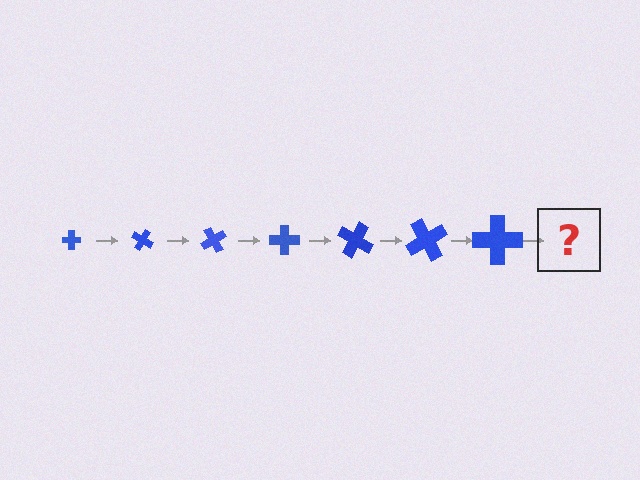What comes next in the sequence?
The next element should be a cross, larger than the previous one and rotated 210 degrees from the start.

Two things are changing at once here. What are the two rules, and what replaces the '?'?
The two rules are that the cross grows larger each step and it rotates 30 degrees each step. The '?' should be a cross, larger than the previous one and rotated 210 degrees from the start.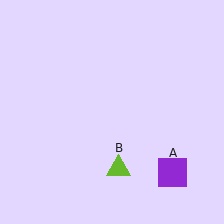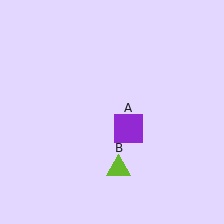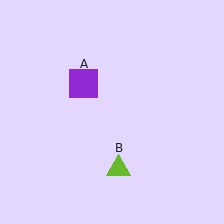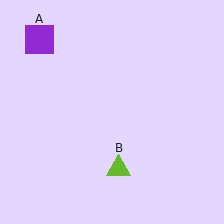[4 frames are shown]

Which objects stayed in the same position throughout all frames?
Lime triangle (object B) remained stationary.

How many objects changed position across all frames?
1 object changed position: purple square (object A).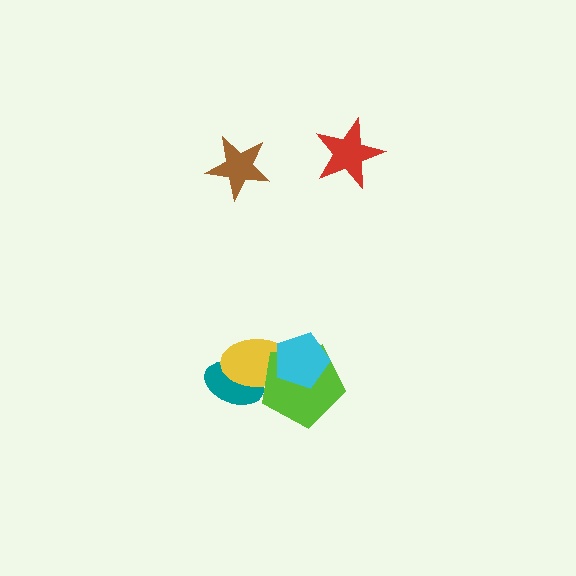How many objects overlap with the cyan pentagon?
2 objects overlap with the cyan pentagon.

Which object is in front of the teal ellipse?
The yellow ellipse is in front of the teal ellipse.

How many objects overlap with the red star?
0 objects overlap with the red star.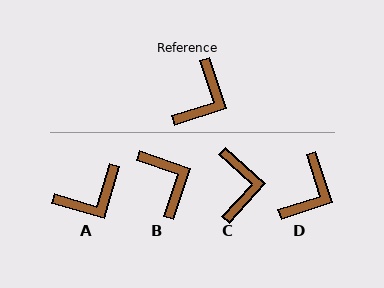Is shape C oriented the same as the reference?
No, it is off by about 30 degrees.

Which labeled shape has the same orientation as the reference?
D.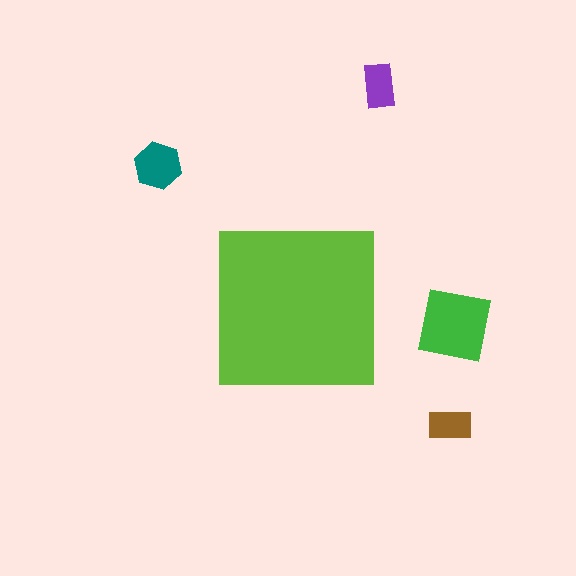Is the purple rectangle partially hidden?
No, the purple rectangle is fully visible.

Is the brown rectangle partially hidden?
No, the brown rectangle is fully visible.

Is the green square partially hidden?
No, the green square is fully visible.